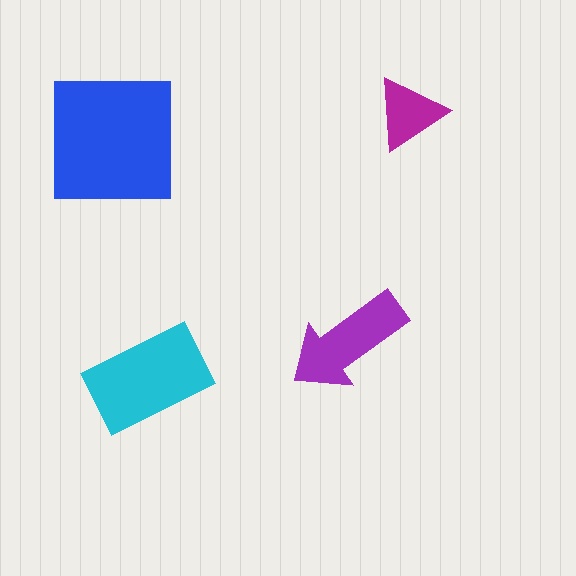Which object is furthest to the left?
The blue square is leftmost.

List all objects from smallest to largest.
The magenta triangle, the purple arrow, the cyan rectangle, the blue square.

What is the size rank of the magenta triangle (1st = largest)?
4th.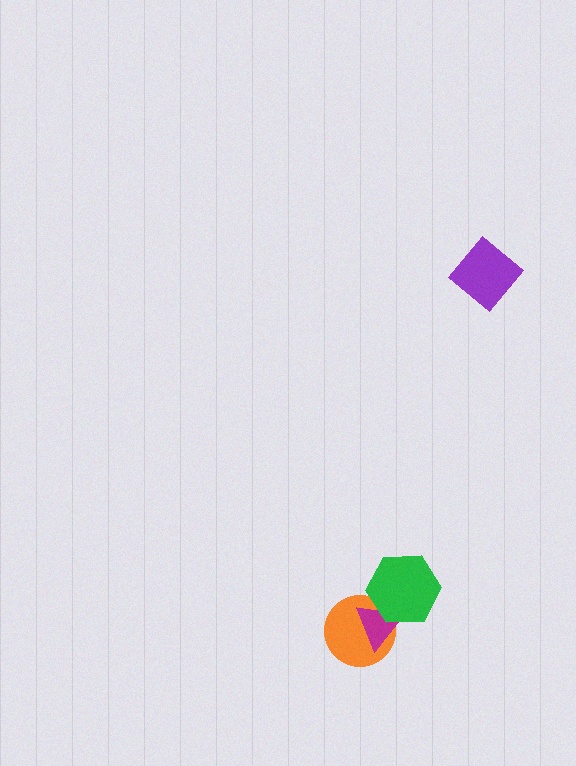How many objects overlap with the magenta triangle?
2 objects overlap with the magenta triangle.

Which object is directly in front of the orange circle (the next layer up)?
The magenta triangle is directly in front of the orange circle.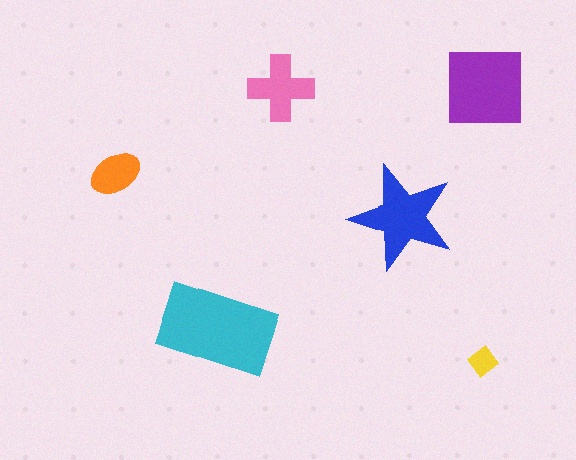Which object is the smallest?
The yellow diamond.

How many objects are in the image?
There are 6 objects in the image.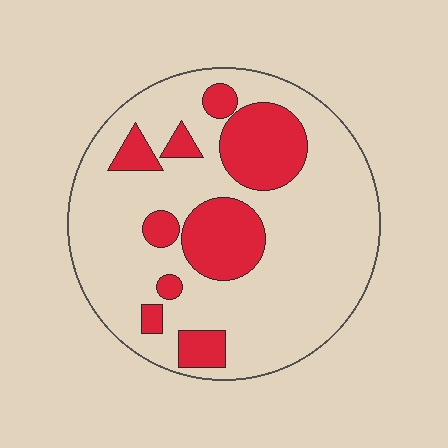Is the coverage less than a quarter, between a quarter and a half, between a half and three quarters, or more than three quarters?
Less than a quarter.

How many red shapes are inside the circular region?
9.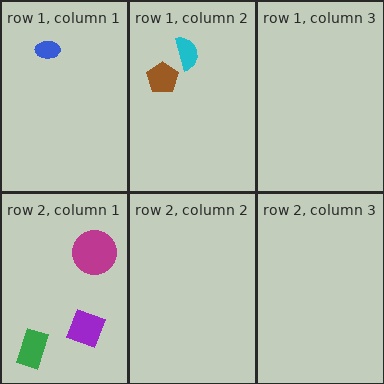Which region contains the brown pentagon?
The row 1, column 2 region.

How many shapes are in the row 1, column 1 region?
1.